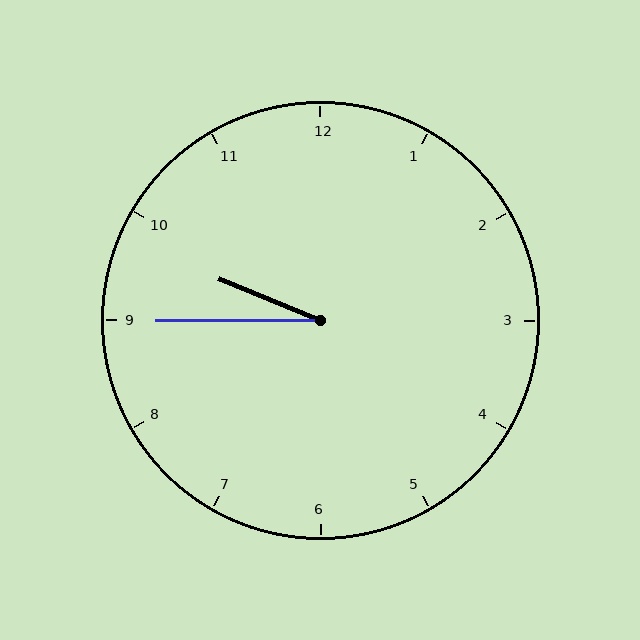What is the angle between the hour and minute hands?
Approximately 22 degrees.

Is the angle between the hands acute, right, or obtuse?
It is acute.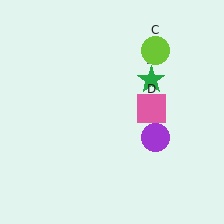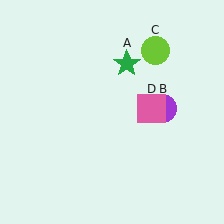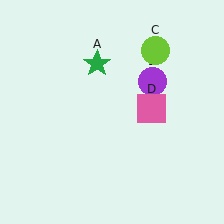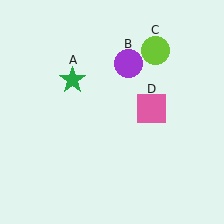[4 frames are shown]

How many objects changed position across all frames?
2 objects changed position: green star (object A), purple circle (object B).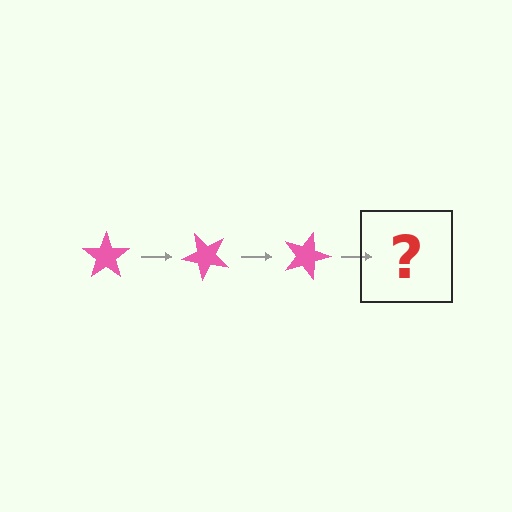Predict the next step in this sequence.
The next step is a pink star rotated 135 degrees.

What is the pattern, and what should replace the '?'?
The pattern is that the star rotates 45 degrees each step. The '?' should be a pink star rotated 135 degrees.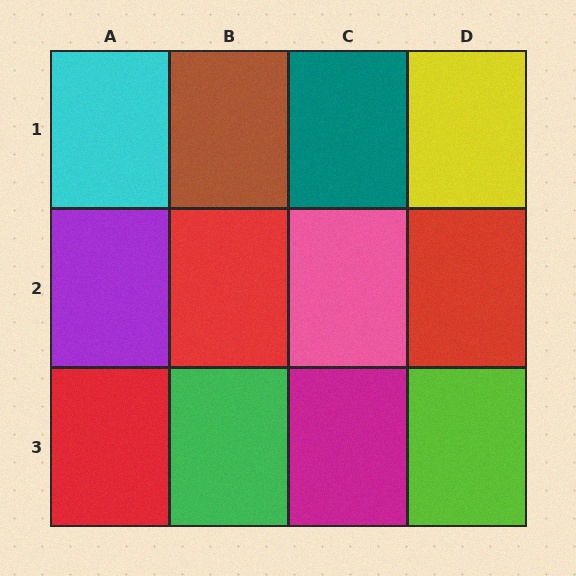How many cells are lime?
1 cell is lime.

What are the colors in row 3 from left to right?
Red, green, magenta, lime.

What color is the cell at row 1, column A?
Cyan.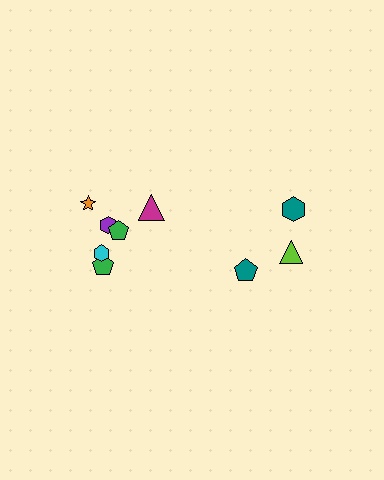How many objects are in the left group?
There are 6 objects.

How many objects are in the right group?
There are 3 objects.